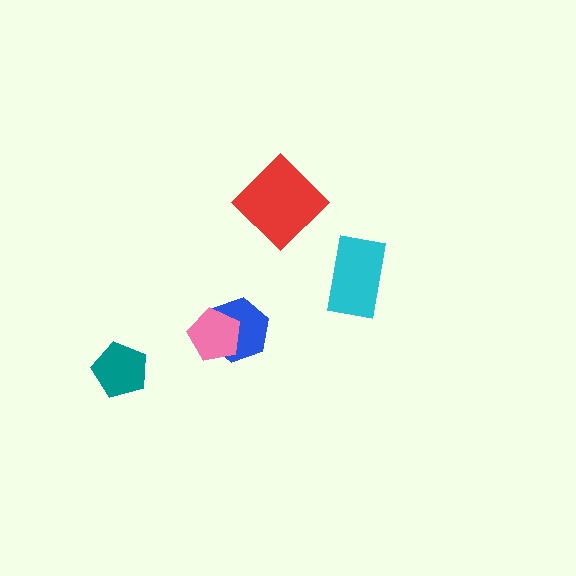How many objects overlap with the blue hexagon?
1 object overlaps with the blue hexagon.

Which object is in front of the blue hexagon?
The pink pentagon is in front of the blue hexagon.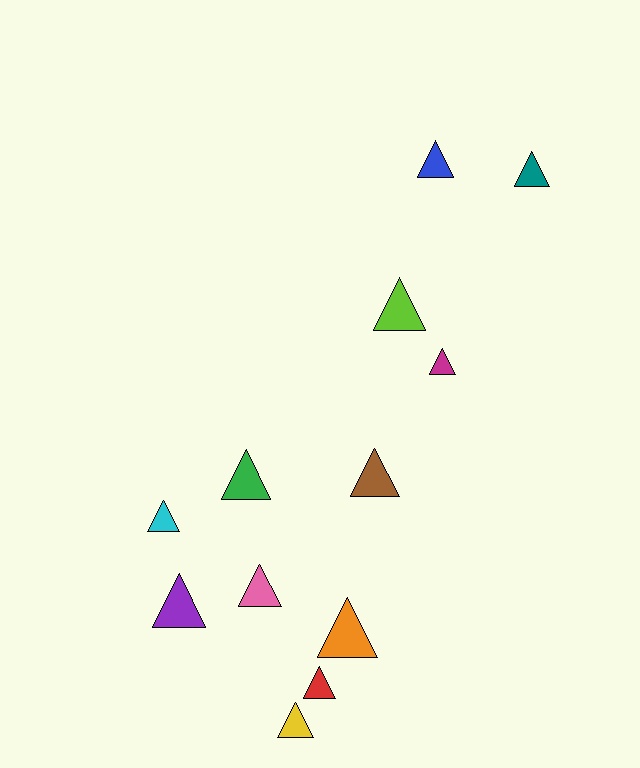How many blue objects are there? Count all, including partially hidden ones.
There is 1 blue object.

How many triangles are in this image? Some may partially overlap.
There are 12 triangles.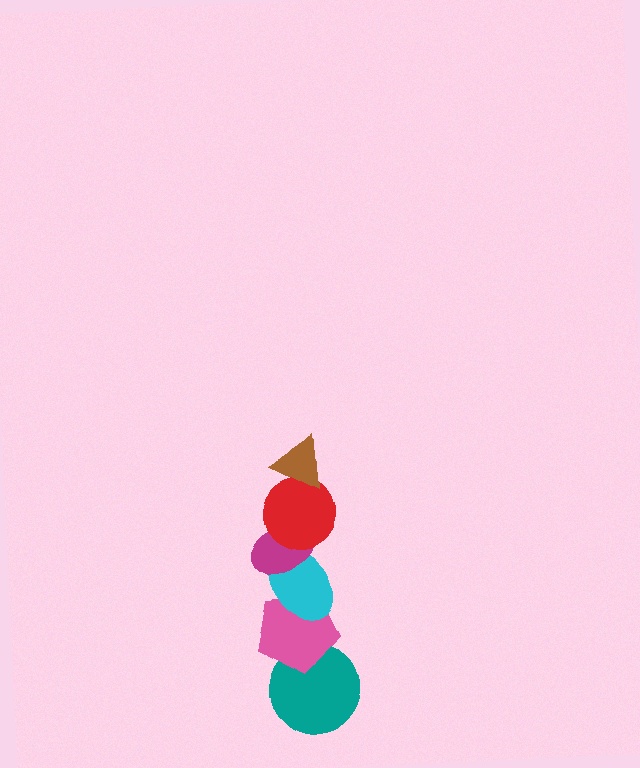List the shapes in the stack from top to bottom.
From top to bottom: the brown triangle, the red circle, the magenta ellipse, the cyan ellipse, the pink pentagon, the teal circle.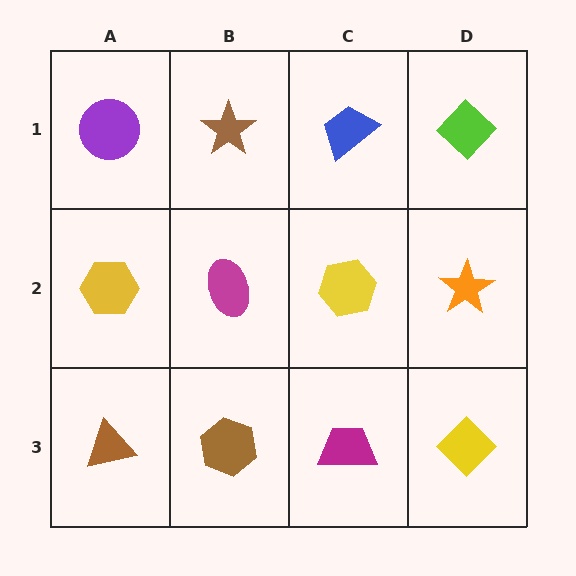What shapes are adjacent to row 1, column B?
A magenta ellipse (row 2, column B), a purple circle (row 1, column A), a blue trapezoid (row 1, column C).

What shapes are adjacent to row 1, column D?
An orange star (row 2, column D), a blue trapezoid (row 1, column C).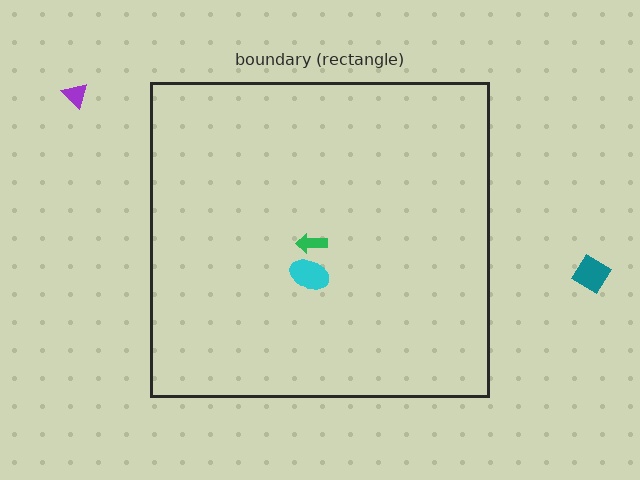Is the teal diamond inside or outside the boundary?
Outside.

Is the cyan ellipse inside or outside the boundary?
Inside.